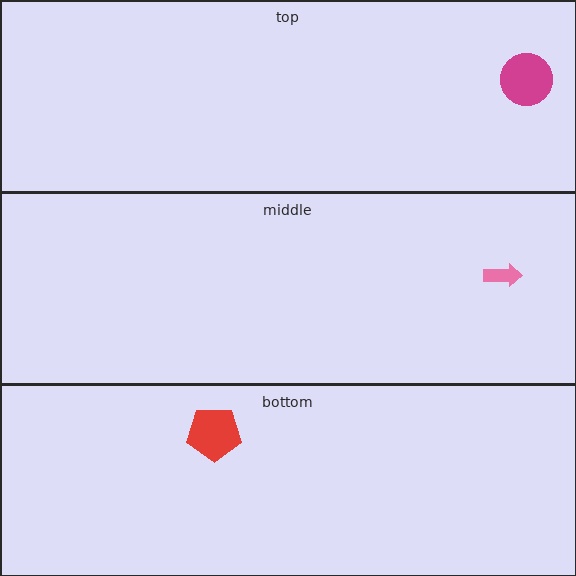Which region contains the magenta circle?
The top region.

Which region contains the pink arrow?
The middle region.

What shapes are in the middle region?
The pink arrow.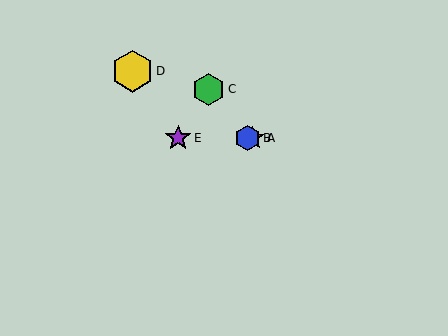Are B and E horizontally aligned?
Yes, both are at y≈138.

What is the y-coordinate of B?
Object B is at y≈138.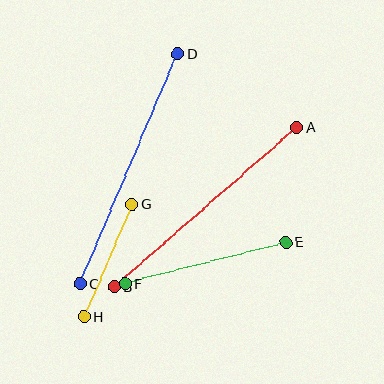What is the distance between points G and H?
The distance is approximately 123 pixels.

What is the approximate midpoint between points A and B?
The midpoint is at approximately (205, 207) pixels.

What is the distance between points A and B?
The distance is approximately 243 pixels.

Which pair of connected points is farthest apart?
Points C and D are farthest apart.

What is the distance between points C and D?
The distance is approximately 250 pixels.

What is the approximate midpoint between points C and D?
The midpoint is at approximately (129, 169) pixels.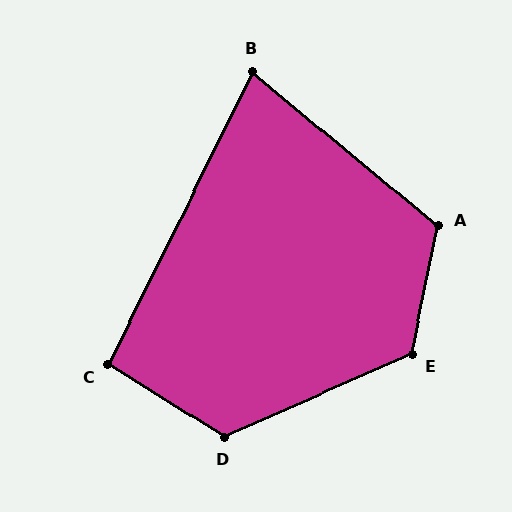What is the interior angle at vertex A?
Approximately 118 degrees (obtuse).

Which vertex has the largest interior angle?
E, at approximately 125 degrees.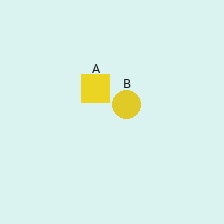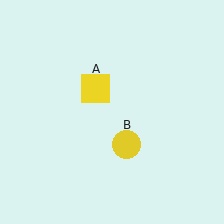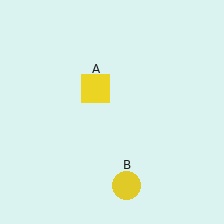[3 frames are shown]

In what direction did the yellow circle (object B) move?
The yellow circle (object B) moved down.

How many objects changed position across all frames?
1 object changed position: yellow circle (object B).